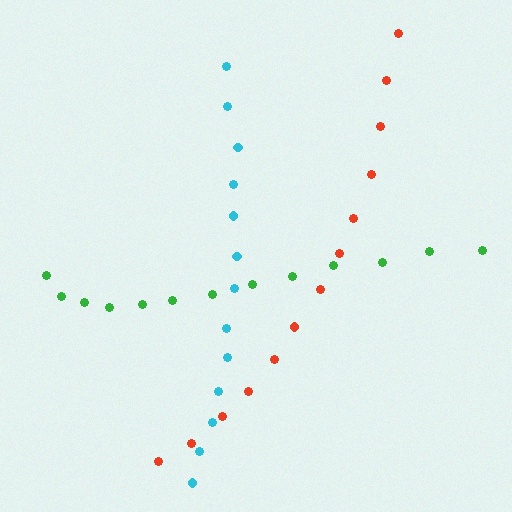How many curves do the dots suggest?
There are 3 distinct paths.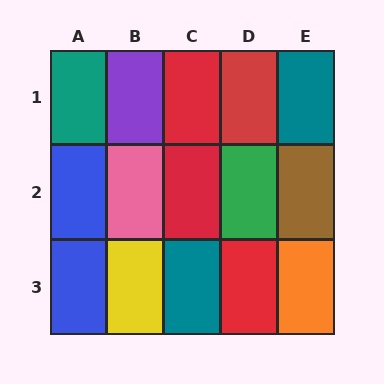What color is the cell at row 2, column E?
Brown.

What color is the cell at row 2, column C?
Red.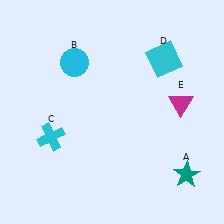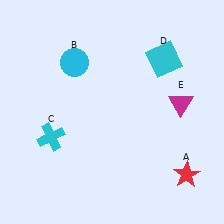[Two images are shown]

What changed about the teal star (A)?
In Image 1, A is teal. In Image 2, it changed to red.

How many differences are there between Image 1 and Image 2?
There is 1 difference between the two images.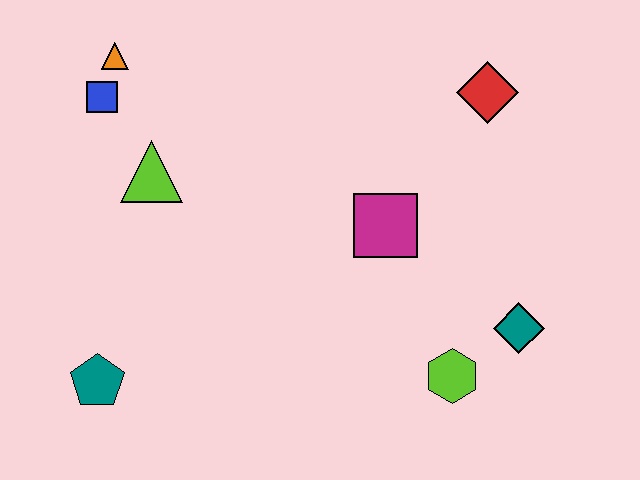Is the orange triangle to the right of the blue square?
Yes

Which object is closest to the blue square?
The orange triangle is closest to the blue square.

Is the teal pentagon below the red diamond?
Yes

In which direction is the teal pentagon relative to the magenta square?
The teal pentagon is to the left of the magenta square.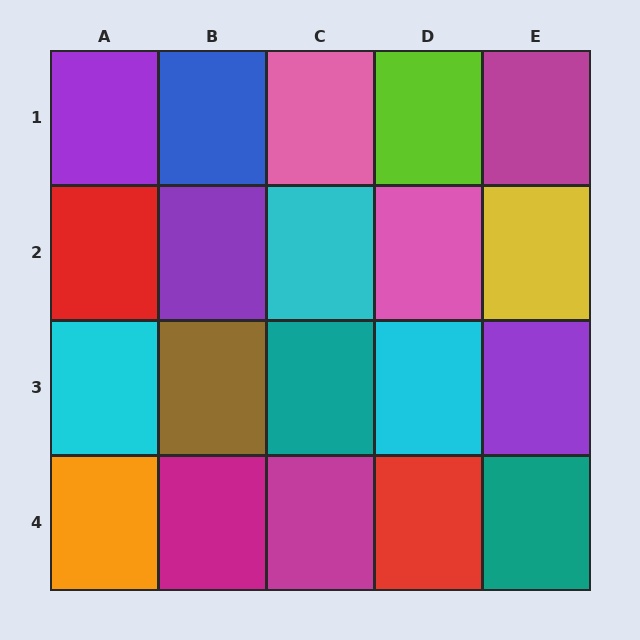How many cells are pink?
2 cells are pink.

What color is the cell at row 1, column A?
Purple.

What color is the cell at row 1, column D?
Lime.